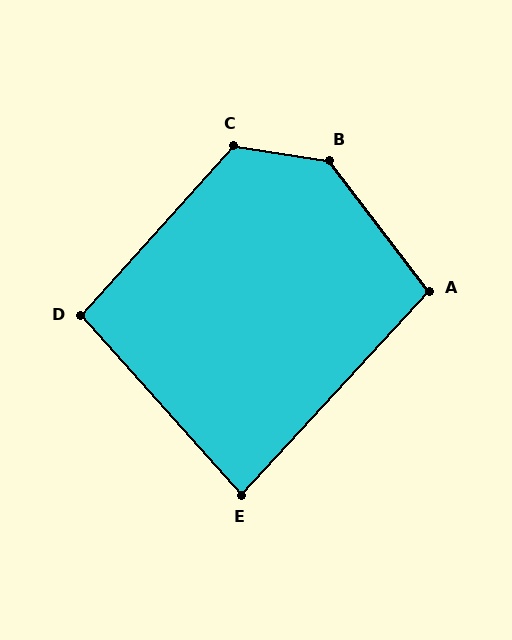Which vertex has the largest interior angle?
B, at approximately 136 degrees.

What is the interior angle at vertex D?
Approximately 96 degrees (obtuse).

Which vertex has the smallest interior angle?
E, at approximately 85 degrees.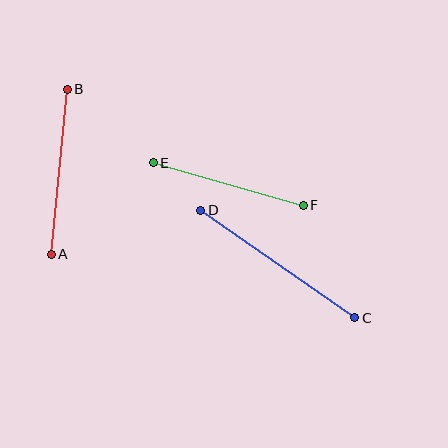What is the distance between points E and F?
The distance is approximately 156 pixels.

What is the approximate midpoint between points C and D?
The midpoint is at approximately (278, 264) pixels.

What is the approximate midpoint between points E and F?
The midpoint is at approximately (228, 184) pixels.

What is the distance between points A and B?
The distance is approximately 166 pixels.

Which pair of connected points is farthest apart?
Points C and D are farthest apart.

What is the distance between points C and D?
The distance is approximately 188 pixels.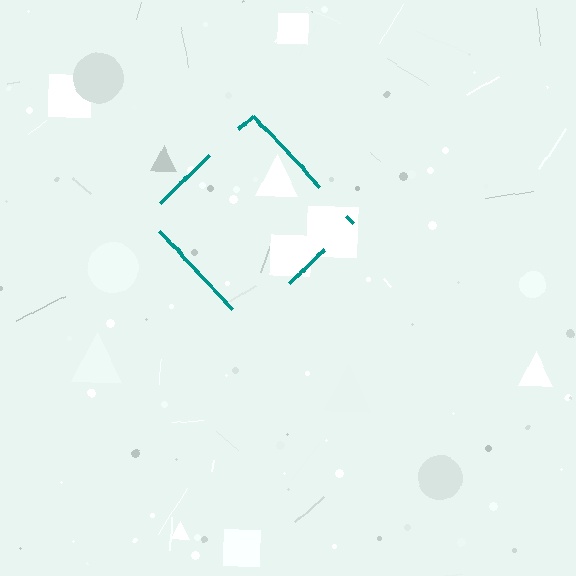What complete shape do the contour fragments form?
The contour fragments form a diamond.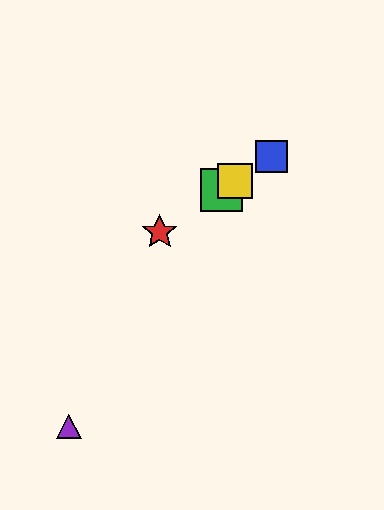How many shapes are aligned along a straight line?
4 shapes (the red star, the blue square, the green square, the yellow square) are aligned along a straight line.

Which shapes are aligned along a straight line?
The red star, the blue square, the green square, the yellow square are aligned along a straight line.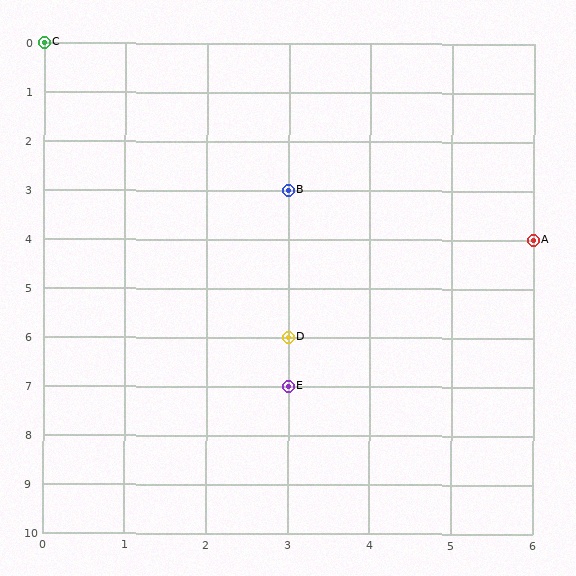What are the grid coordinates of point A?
Point A is at grid coordinates (6, 4).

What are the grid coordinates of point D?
Point D is at grid coordinates (3, 6).